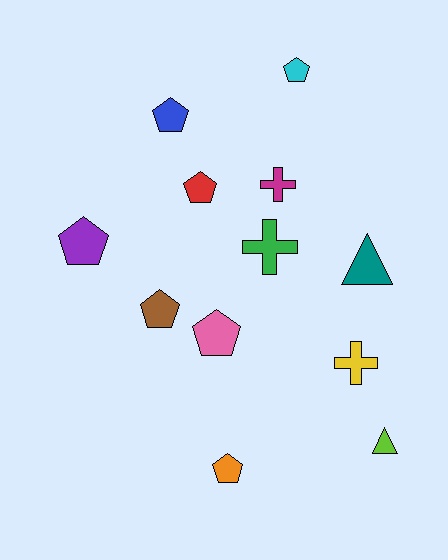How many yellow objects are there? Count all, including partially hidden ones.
There is 1 yellow object.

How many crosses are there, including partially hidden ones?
There are 3 crosses.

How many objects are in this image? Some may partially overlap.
There are 12 objects.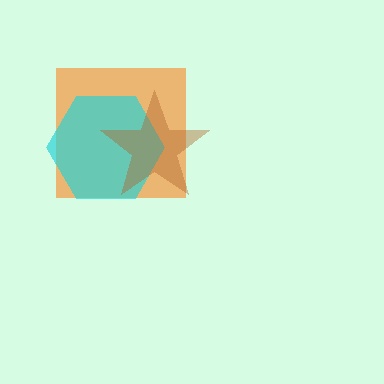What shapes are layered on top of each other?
The layered shapes are: an orange square, a cyan hexagon, a brown star.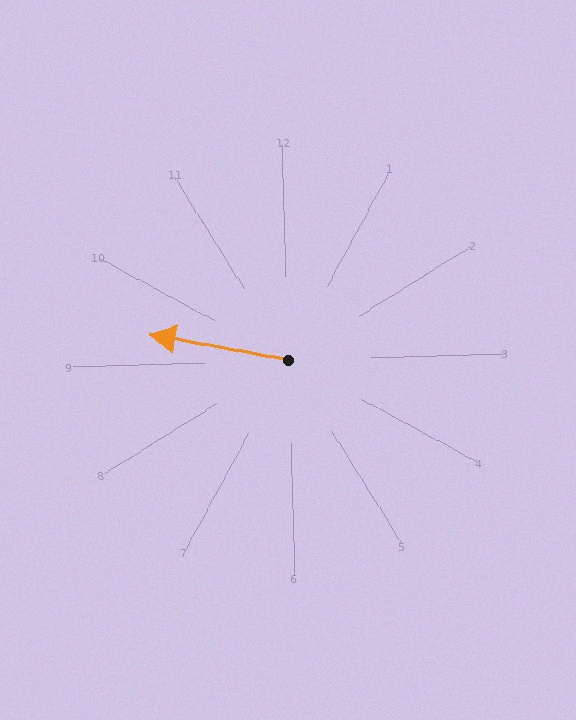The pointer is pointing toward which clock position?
Roughly 9 o'clock.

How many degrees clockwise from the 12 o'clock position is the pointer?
Approximately 282 degrees.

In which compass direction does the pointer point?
West.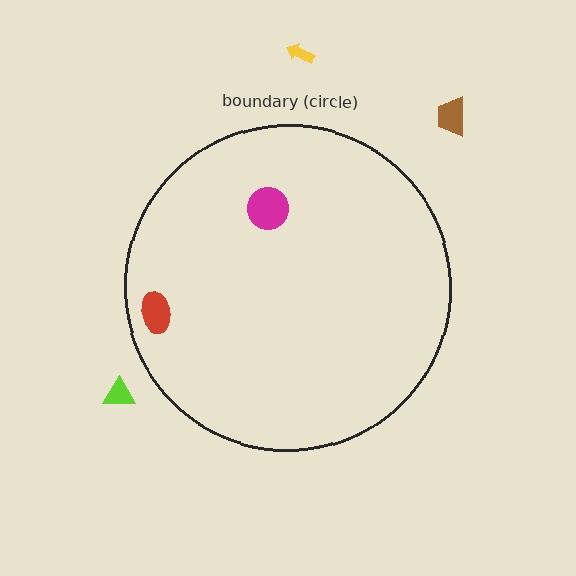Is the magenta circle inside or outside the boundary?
Inside.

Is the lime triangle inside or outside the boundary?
Outside.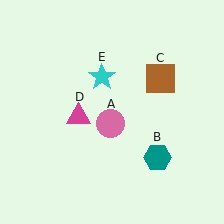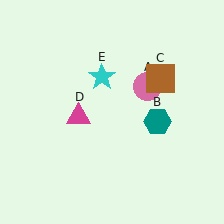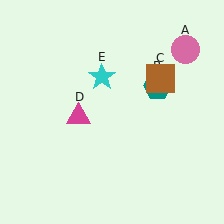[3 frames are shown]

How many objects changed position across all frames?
2 objects changed position: pink circle (object A), teal hexagon (object B).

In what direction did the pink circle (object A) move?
The pink circle (object A) moved up and to the right.